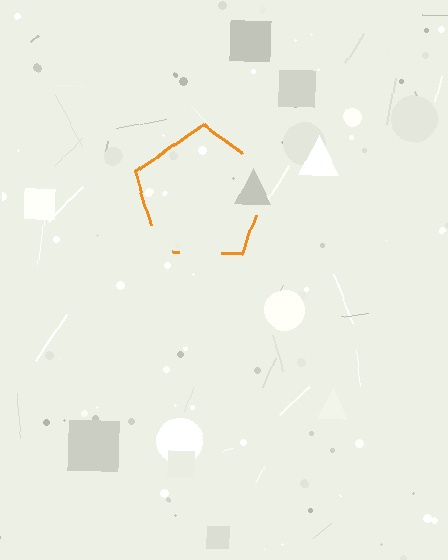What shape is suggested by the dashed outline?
The dashed outline suggests a pentagon.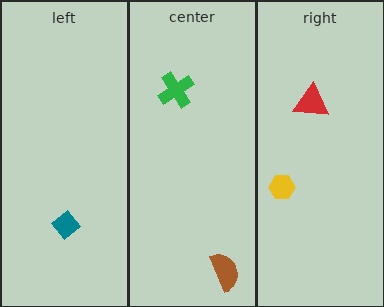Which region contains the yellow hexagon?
The right region.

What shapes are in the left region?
The teal diamond.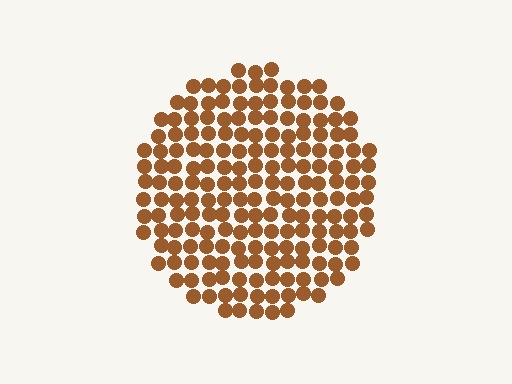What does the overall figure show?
The overall figure shows a circle.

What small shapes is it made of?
It is made of small circles.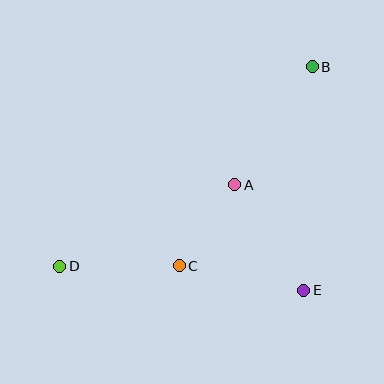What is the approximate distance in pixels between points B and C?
The distance between B and C is approximately 239 pixels.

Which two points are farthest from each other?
Points B and D are farthest from each other.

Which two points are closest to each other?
Points A and C are closest to each other.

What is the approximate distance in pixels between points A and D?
The distance between A and D is approximately 193 pixels.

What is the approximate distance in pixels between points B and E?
The distance between B and E is approximately 223 pixels.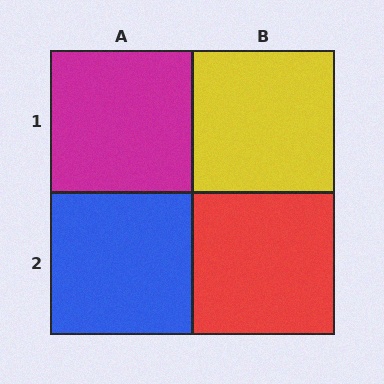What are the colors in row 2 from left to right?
Blue, red.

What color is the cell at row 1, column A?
Magenta.